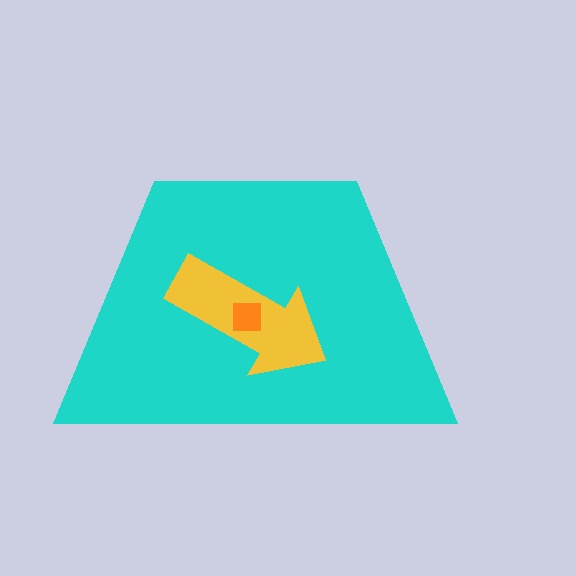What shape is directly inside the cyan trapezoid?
The yellow arrow.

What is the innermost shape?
The orange square.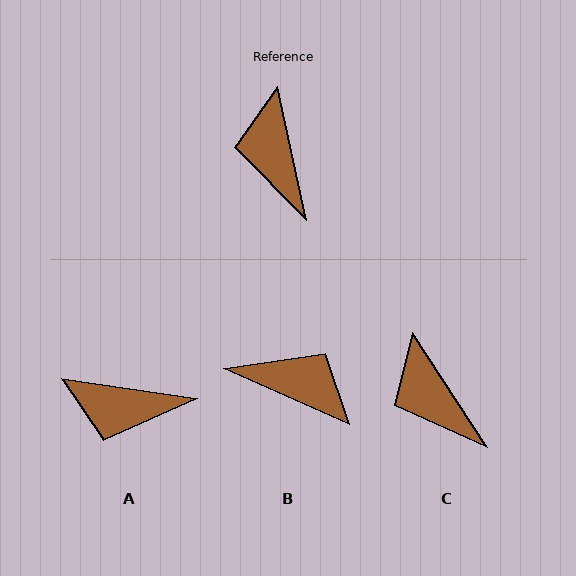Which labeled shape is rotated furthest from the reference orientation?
B, about 126 degrees away.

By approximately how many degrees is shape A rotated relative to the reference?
Approximately 70 degrees counter-clockwise.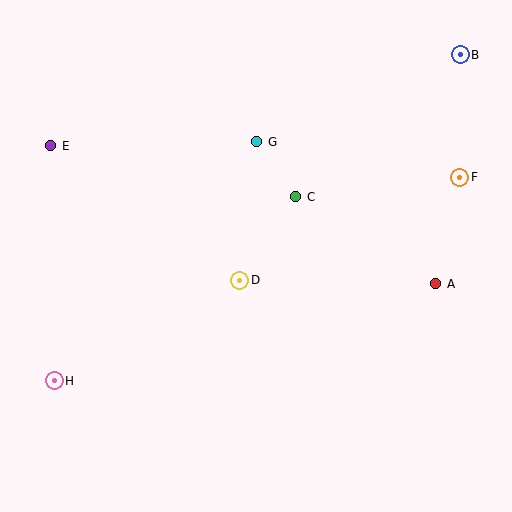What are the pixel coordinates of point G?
Point G is at (257, 142).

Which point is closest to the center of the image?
Point D at (240, 280) is closest to the center.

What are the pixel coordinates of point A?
Point A is at (436, 284).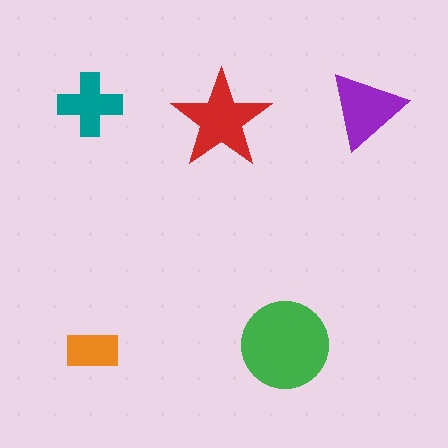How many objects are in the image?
There are 5 objects in the image.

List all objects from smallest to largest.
The orange rectangle, the teal cross, the purple triangle, the red star, the green circle.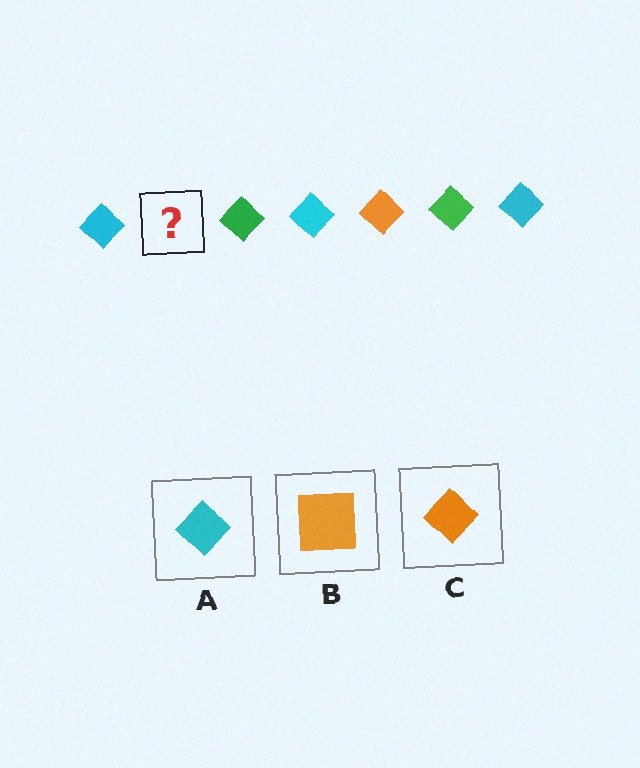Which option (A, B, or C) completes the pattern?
C.